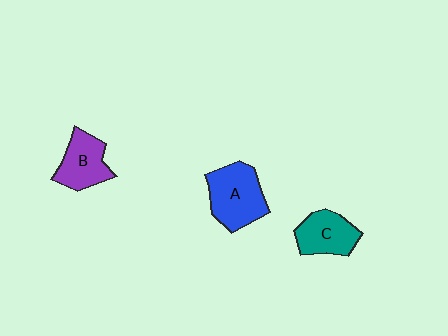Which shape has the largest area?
Shape A (blue).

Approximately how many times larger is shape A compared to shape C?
Approximately 1.3 times.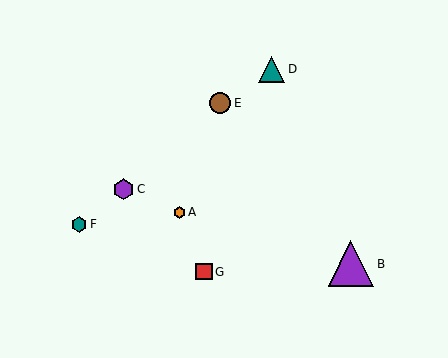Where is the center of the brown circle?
The center of the brown circle is at (220, 103).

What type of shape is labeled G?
Shape G is a red square.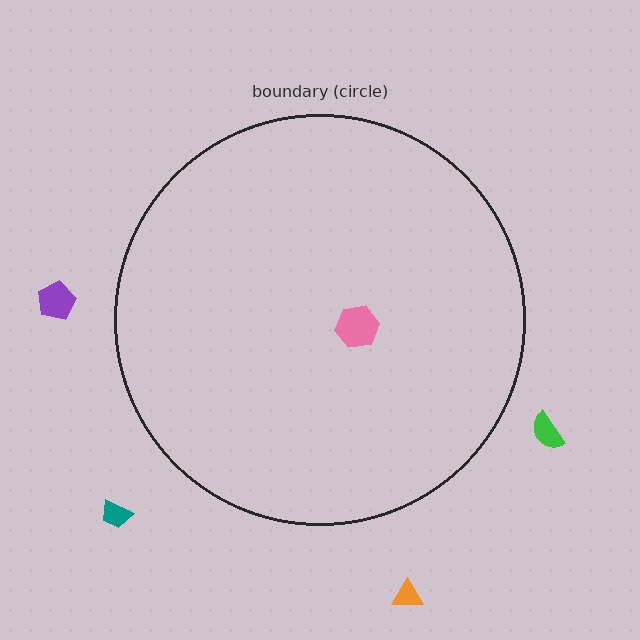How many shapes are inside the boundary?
1 inside, 4 outside.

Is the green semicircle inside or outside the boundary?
Outside.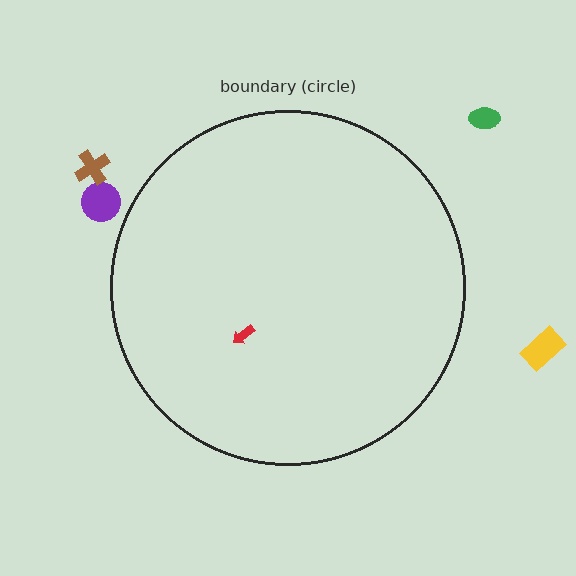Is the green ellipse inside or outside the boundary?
Outside.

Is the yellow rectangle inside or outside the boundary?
Outside.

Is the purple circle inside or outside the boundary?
Outside.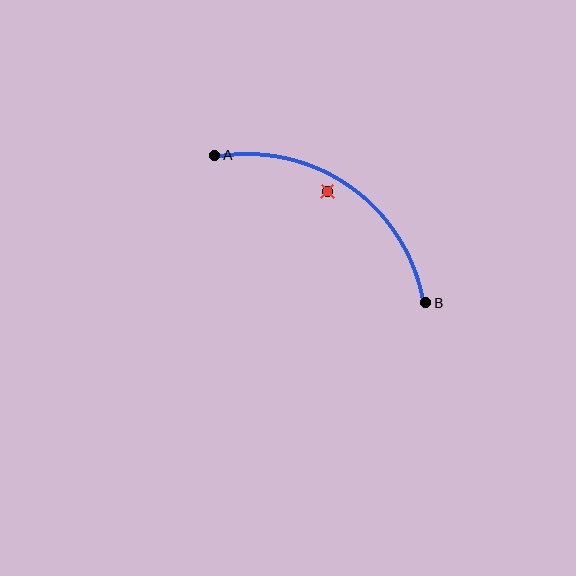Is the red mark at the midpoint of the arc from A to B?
No — the red mark does not lie on the arc at all. It sits slightly inside the curve.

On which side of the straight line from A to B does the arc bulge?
The arc bulges above and to the right of the straight line connecting A and B.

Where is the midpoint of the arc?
The arc midpoint is the point on the curve farthest from the straight line joining A and B. It sits above and to the right of that line.